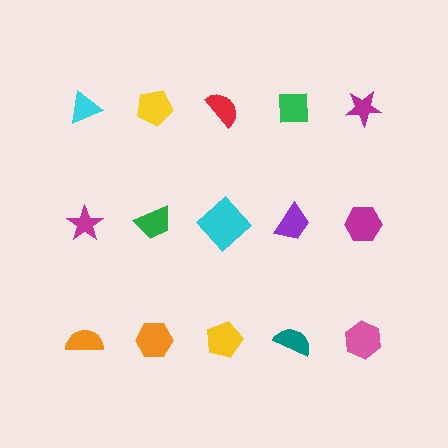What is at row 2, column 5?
A magenta hexagon.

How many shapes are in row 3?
5 shapes.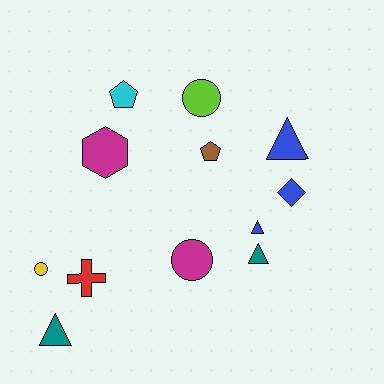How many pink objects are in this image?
There are no pink objects.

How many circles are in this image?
There are 3 circles.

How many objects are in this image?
There are 12 objects.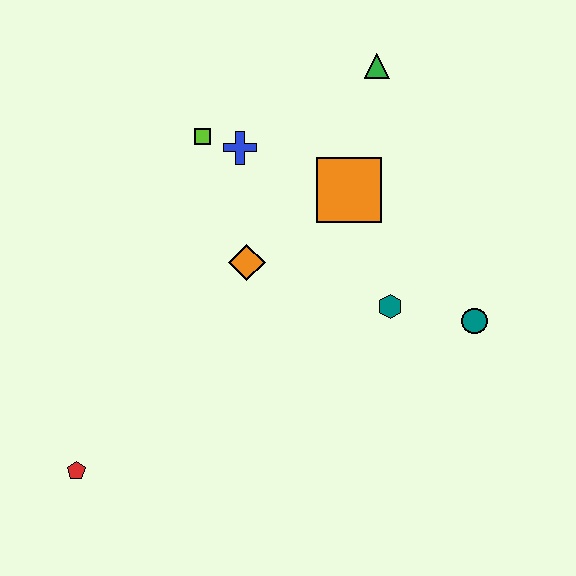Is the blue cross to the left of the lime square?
No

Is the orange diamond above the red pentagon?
Yes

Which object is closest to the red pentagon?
The orange diamond is closest to the red pentagon.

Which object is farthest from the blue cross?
The red pentagon is farthest from the blue cross.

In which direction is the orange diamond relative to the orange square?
The orange diamond is to the left of the orange square.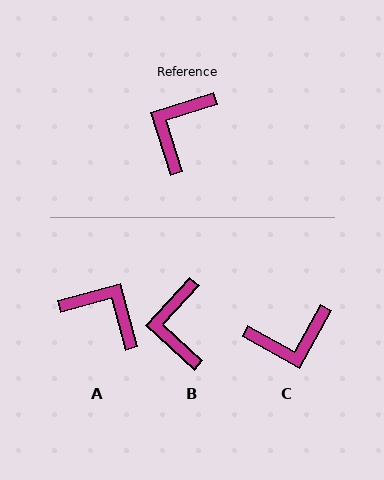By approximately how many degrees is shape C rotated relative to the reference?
Approximately 134 degrees counter-clockwise.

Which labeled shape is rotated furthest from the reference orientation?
C, about 134 degrees away.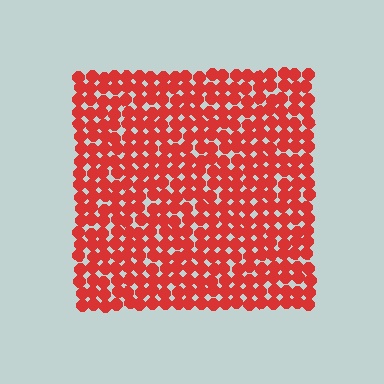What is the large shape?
The large shape is a square.